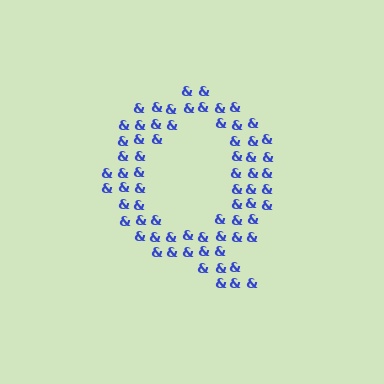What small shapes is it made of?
It is made of small ampersands.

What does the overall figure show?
The overall figure shows the letter Q.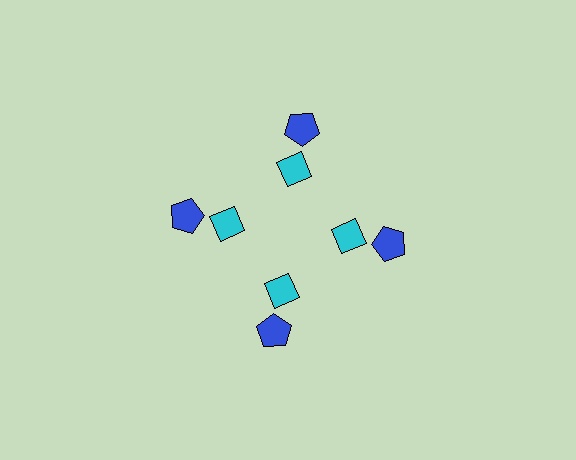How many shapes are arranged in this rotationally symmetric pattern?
There are 8 shapes, arranged in 4 groups of 2.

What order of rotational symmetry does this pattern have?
This pattern has 4-fold rotational symmetry.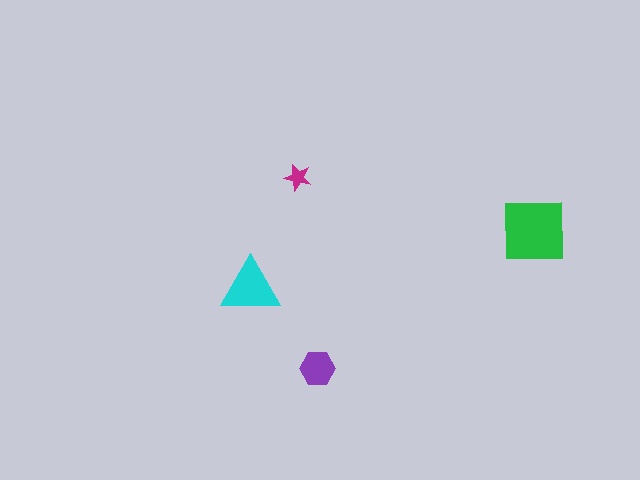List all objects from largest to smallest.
The green square, the cyan triangle, the purple hexagon, the magenta star.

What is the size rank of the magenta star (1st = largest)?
4th.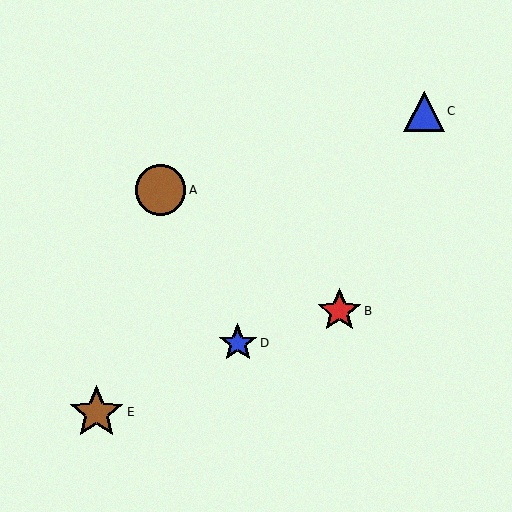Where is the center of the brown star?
The center of the brown star is at (96, 412).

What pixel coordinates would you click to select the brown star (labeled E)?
Click at (96, 412) to select the brown star E.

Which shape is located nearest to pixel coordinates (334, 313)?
The red star (labeled B) at (339, 311) is nearest to that location.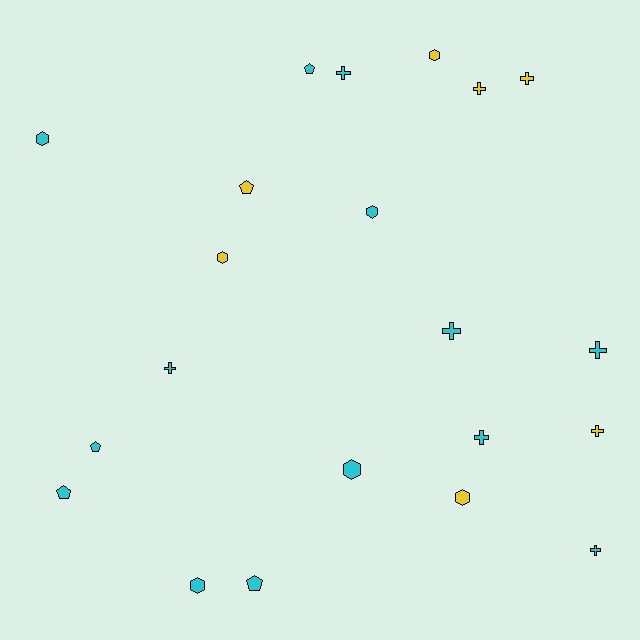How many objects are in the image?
There are 21 objects.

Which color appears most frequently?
Cyan, with 14 objects.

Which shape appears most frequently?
Cross, with 9 objects.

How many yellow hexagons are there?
There are 3 yellow hexagons.